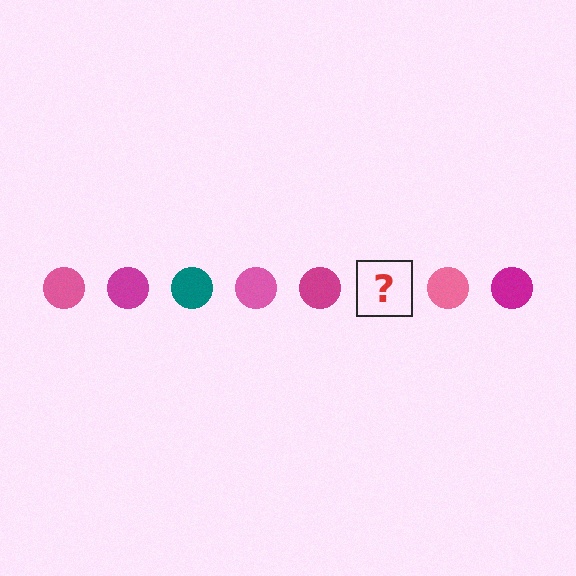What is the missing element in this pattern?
The missing element is a teal circle.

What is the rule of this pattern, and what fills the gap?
The rule is that the pattern cycles through pink, magenta, teal circles. The gap should be filled with a teal circle.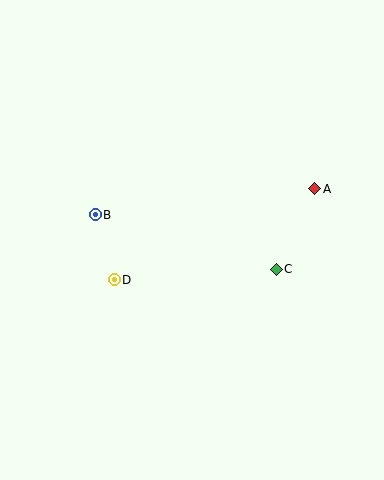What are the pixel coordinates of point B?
Point B is at (95, 215).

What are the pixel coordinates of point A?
Point A is at (315, 189).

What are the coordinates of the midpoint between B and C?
The midpoint between B and C is at (186, 242).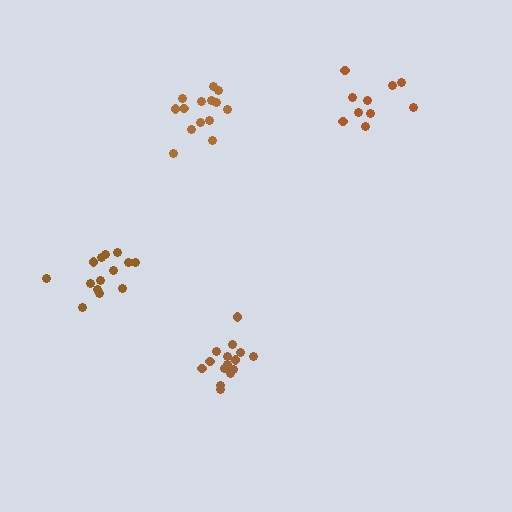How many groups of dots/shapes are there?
There are 4 groups.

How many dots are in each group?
Group 1: 15 dots, Group 2: 10 dots, Group 3: 14 dots, Group 4: 14 dots (53 total).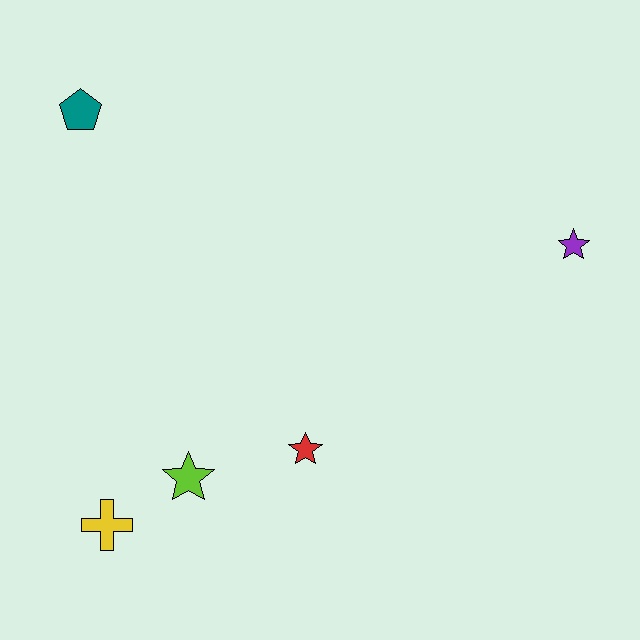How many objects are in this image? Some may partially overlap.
There are 5 objects.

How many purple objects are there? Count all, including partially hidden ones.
There is 1 purple object.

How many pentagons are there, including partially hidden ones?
There is 1 pentagon.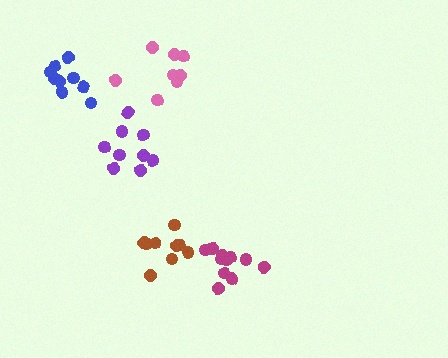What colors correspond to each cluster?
The clusters are colored: purple, magenta, blue, brown, pink.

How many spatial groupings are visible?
There are 5 spatial groupings.